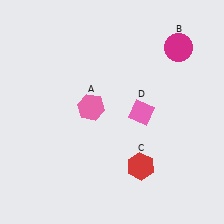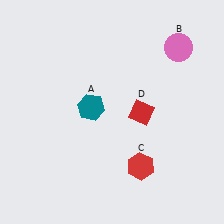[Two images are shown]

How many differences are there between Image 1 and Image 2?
There are 3 differences between the two images.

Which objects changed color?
A changed from pink to teal. B changed from magenta to pink. D changed from pink to red.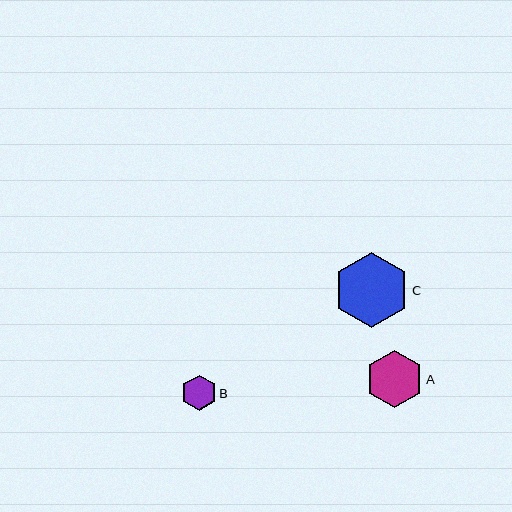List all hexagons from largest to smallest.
From largest to smallest: C, A, B.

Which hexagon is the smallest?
Hexagon B is the smallest with a size of approximately 35 pixels.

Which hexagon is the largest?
Hexagon C is the largest with a size of approximately 76 pixels.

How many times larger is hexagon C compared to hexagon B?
Hexagon C is approximately 2.2 times the size of hexagon B.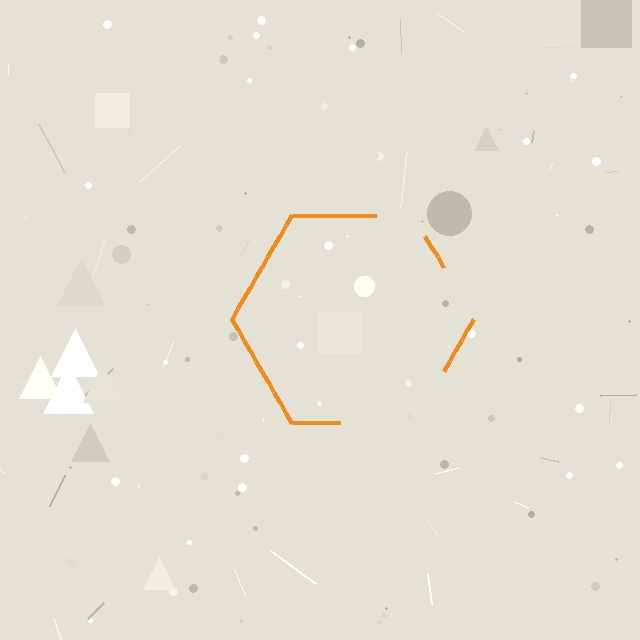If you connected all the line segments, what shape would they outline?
They would outline a hexagon.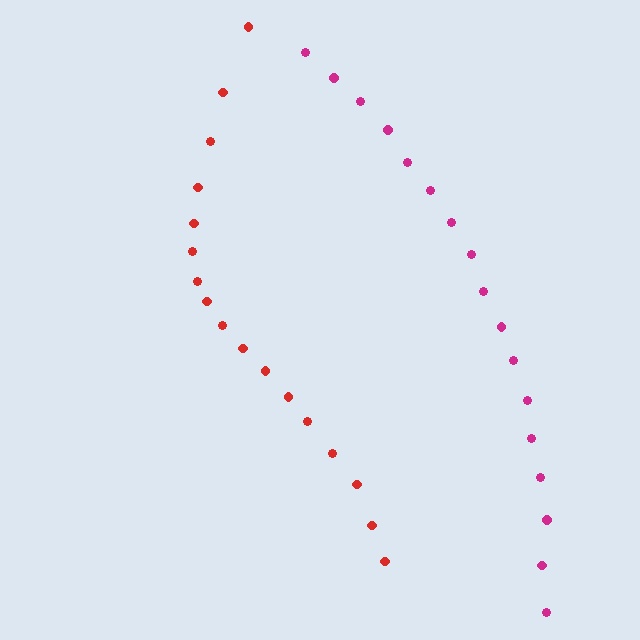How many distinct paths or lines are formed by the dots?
There are 2 distinct paths.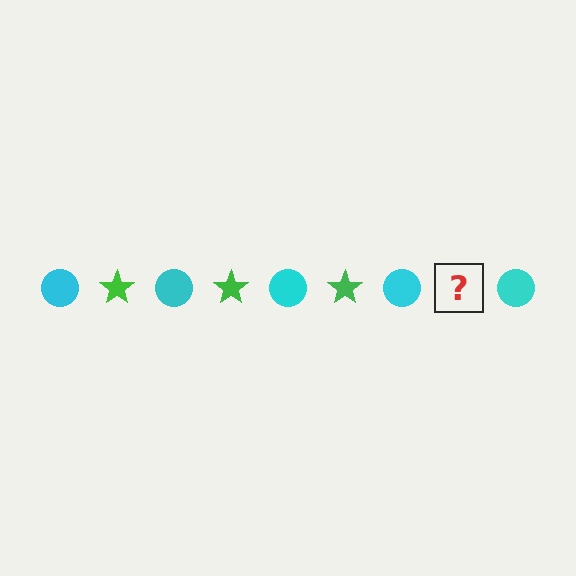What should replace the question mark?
The question mark should be replaced with a green star.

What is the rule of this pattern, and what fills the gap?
The rule is that the pattern alternates between cyan circle and green star. The gap should be filled with a green star.